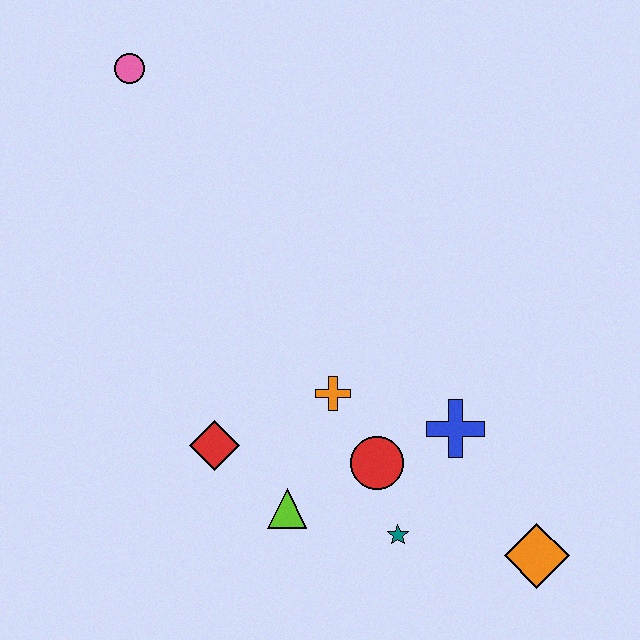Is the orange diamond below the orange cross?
Yes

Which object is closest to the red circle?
The teal star is closest to the red circle.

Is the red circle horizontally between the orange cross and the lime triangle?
No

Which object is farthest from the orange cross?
The pink circle is farthest from the orange cross.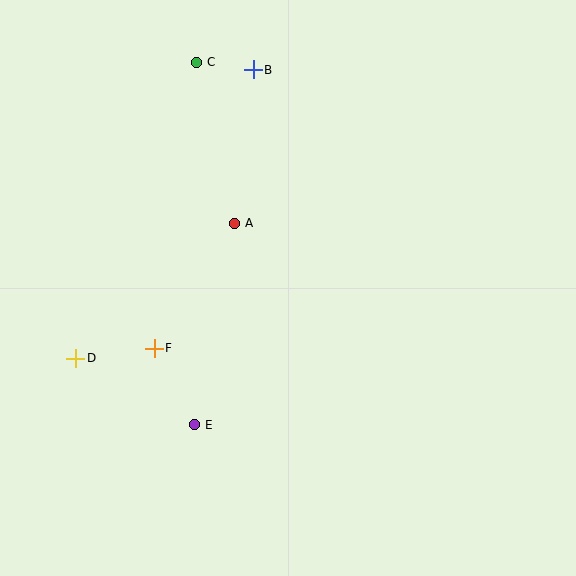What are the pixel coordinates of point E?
Point E is at (194, 425).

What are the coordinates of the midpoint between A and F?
The midpoint between A and F is at (194, 286).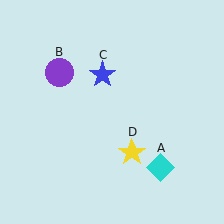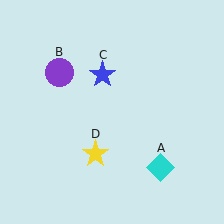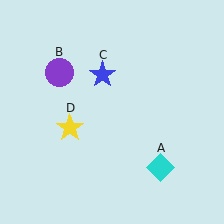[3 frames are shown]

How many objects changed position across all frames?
1 object changed position: yellow star (object D).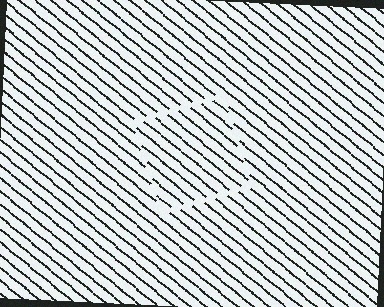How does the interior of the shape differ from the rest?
The interior of the shape contains the same grating, shifted by half a period — the contour is defined by the phase discontinuity where line-ends from the inner and outer gratings abut.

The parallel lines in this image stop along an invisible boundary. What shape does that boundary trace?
An illusory square. The interior of the shape contains the same grating, shifted by half a period — the contour is defined by the phase discontinuity where line-ends from the inner and outer gratings abut.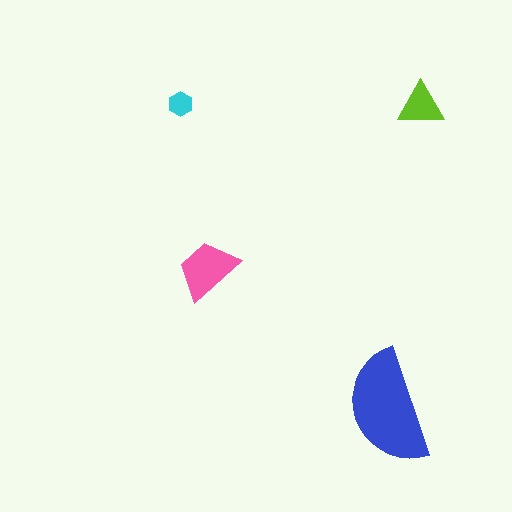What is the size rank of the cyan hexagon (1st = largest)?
4th.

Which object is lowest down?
The blue semicircle is bottommost.